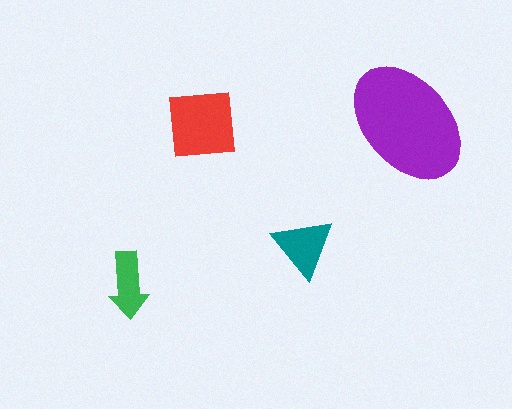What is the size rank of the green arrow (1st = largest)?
4th.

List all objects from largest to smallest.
The purple ellipse, the red square, the teal triangle, the green arrow.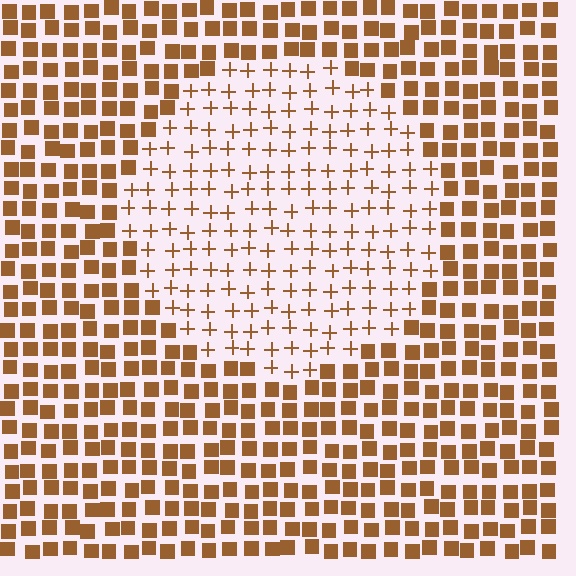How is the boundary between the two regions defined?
The boundary is defined by a change in element shape: plus signs inside vs. squares outside. All elements share the same color and spacing.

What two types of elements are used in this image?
The image uses plus signs inside the circle region and squares outside it.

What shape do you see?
I see a circle.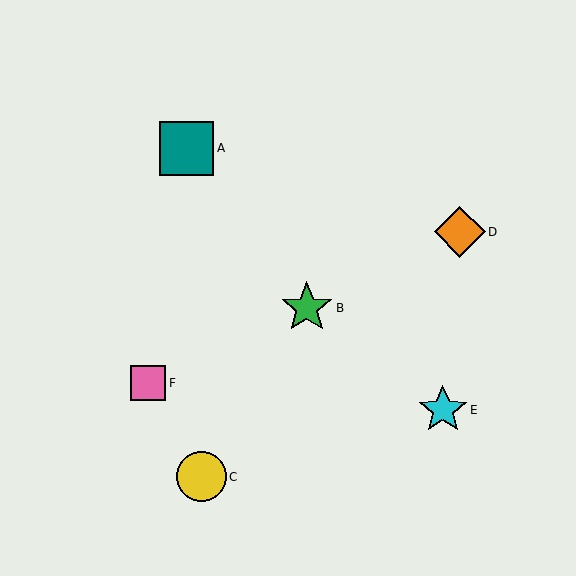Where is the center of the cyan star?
The center of the cyan star is at (443, 410).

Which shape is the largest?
The teal square (labeled A) is the largest.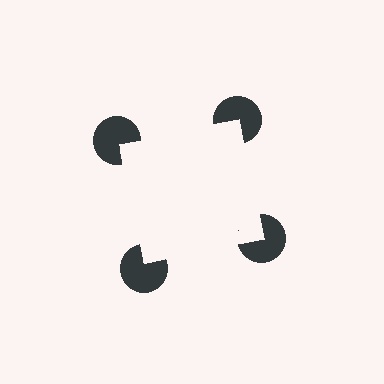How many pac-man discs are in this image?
There are 4 — one at each vertex of the illusory square.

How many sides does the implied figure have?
4 sides.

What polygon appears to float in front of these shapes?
An illusory square — its edges are inferred from the aligned wedge cuts in the pac-man discs, not physically drawn.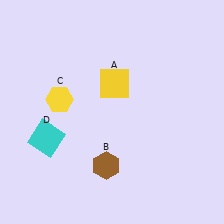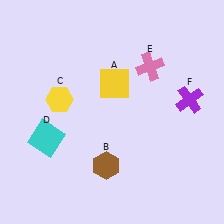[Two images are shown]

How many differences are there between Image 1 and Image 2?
There are 2 differences between the two images.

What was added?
A pink cross (E), a purple cross (F) were added in Image 2.